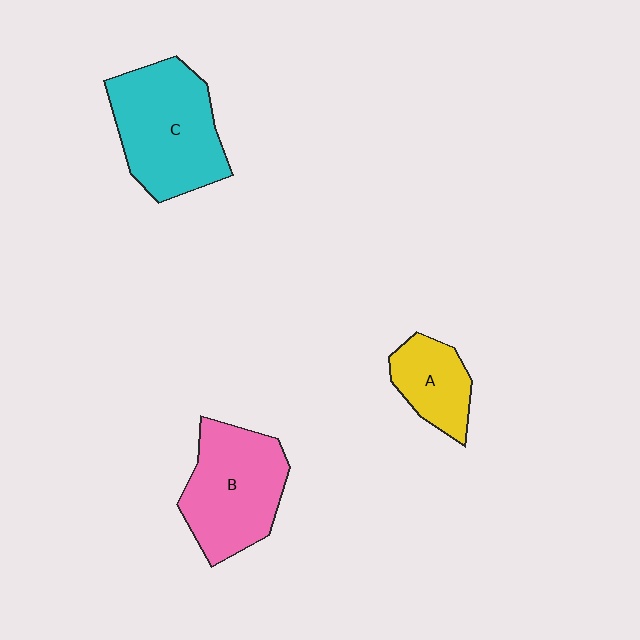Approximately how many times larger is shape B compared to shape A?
Approximately 1.9 times.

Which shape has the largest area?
Shape C (cyan).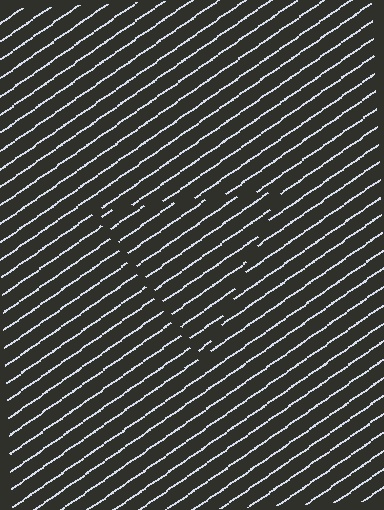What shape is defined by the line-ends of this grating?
An illusory triangle. The interior of the shape contains the same grating, shifted by half a period — the contour is defined by the phase discontinuity where line-ends from the inner and outer gratings abut.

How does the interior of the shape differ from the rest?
The interior of the shape contains the same grating, shifted by half a period — the contour is defined by the phase discontinuity where line-ends from the inner and outer gratings abut.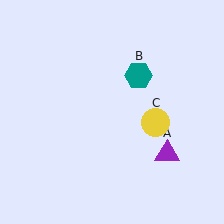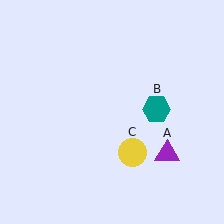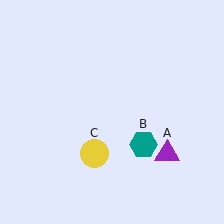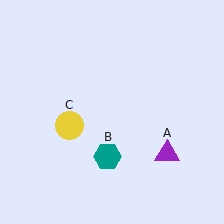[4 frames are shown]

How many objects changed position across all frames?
2 objects changed position: teal hexagon (object B), yellow circle (object C).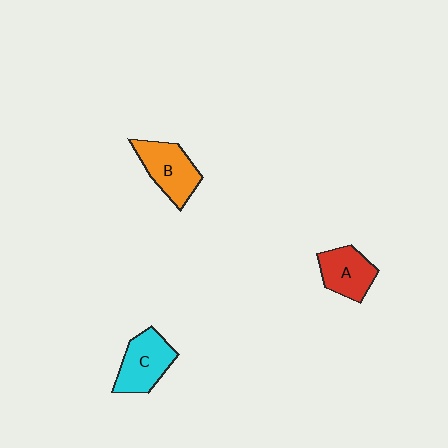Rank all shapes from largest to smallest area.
From largest to smallest: B (orange), C (cyan), A (red).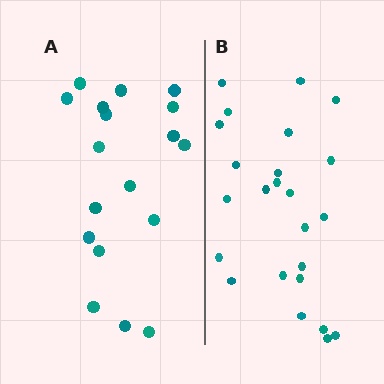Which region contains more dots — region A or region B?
Region B (the right region) has more dots.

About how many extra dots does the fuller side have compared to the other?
Region B has about 6 more dots than region A.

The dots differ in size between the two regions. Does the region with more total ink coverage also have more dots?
No. Region A has more total ink coverage because its dots are larger, but region B actually contains more individual dots. Total area can be misleading — the number of items is what matters here.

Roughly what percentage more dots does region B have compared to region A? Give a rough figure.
About 35% more.